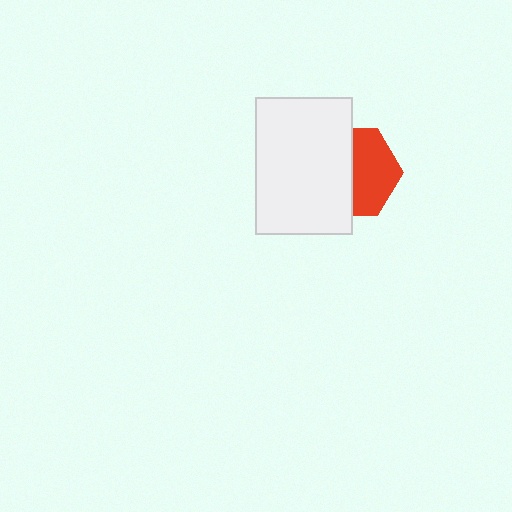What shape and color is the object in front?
The object in front is a white rectangle.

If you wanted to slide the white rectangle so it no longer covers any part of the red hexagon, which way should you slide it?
Slide it left — that is the most direct way to separate the two shapes.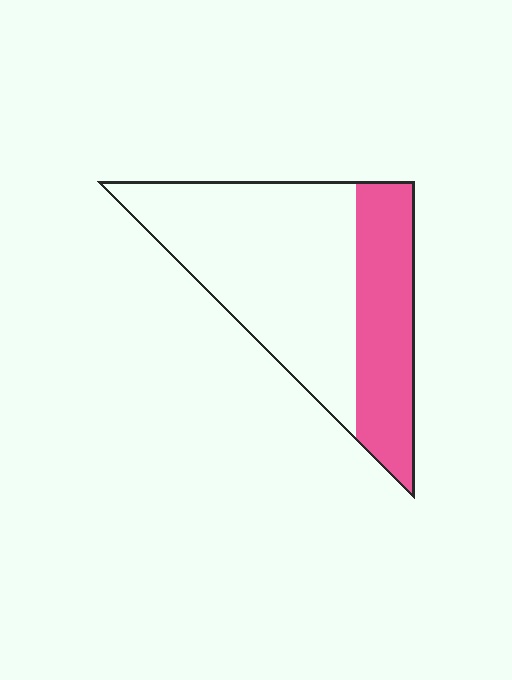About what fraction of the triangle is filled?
About one third (1/3).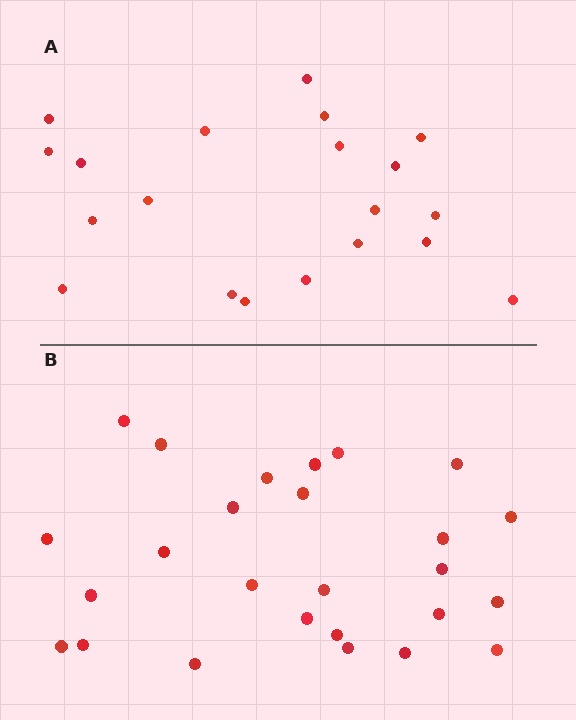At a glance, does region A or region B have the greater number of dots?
Region B (the bottom region) has more dots.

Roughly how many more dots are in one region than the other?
Region B has about 6 more dots than region A.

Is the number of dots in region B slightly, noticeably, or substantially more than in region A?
Region B has noticeably more, but not dramatically so. The ratio is roughly 1.3 to 1.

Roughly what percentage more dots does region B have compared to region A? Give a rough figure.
About 30% more.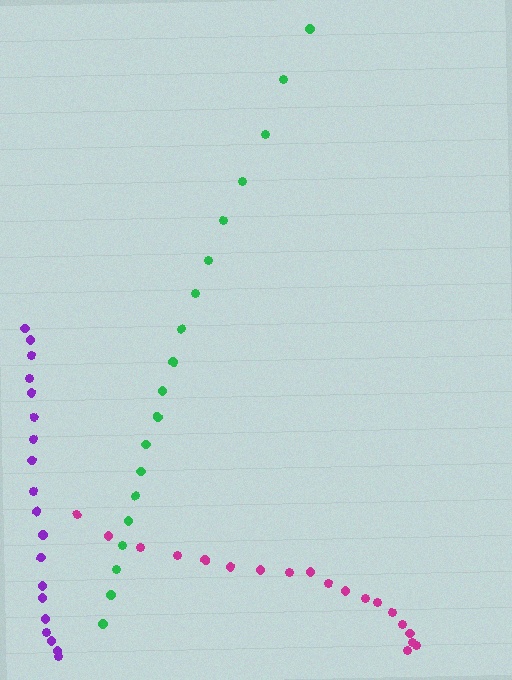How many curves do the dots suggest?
There are 3 distinct paths.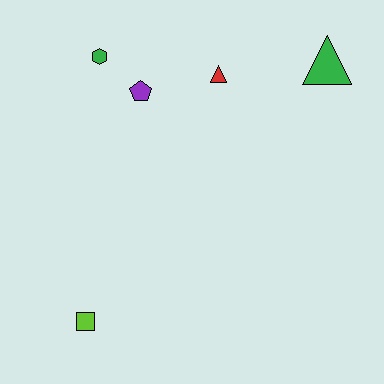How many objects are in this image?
There are 5 objects.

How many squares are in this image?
There is 1 square.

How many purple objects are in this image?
There is 1 purple object.